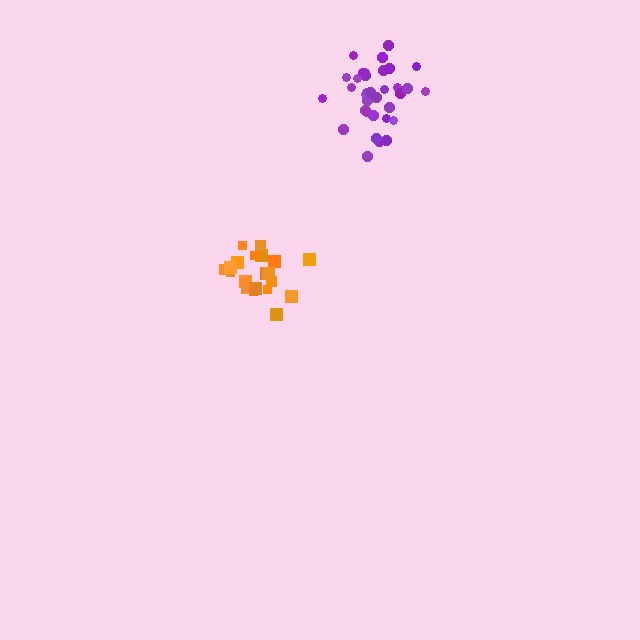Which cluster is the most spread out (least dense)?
Orange.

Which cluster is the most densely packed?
Purple.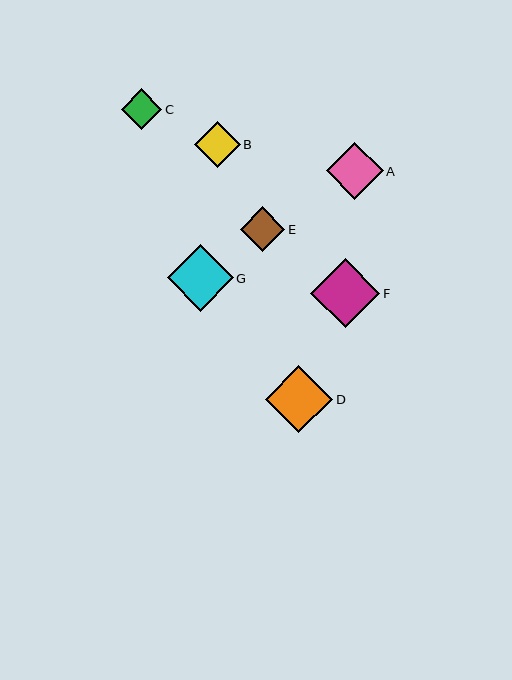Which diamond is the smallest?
Diamond C is the smallest with a size of approximately 41 pixels.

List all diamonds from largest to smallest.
From largest to smallest: F, D, G, A, B, E, C.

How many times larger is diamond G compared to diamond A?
Diamond G is approximately 1.2 times the size of diamond A.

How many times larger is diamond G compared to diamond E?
Diamond G is approximately 1.5 times the size of diamond E.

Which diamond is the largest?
Diamond F is the largest with a size of approximately 69 pixels.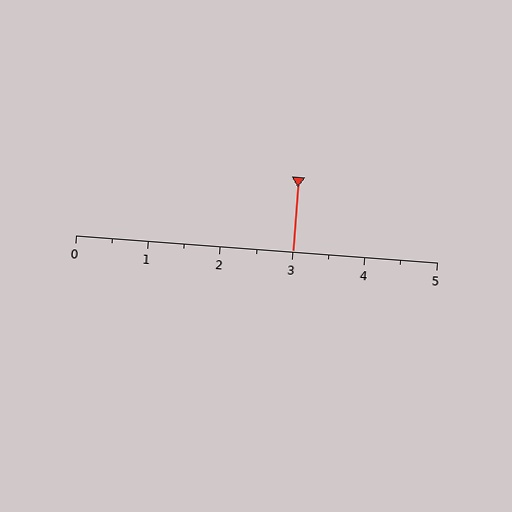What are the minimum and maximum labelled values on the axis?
The axis runs from 0 to 5.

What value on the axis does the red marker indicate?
The marker indicates approximately 3.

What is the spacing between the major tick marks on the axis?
The major ticks are spaced 1 apart.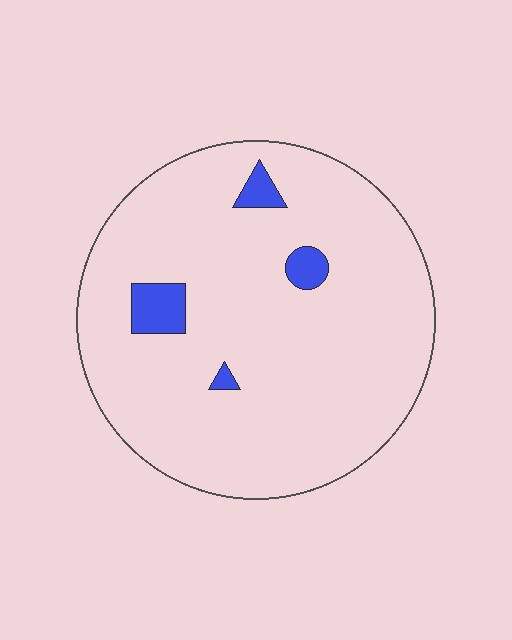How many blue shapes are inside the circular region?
4.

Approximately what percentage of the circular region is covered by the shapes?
Approximately 5%.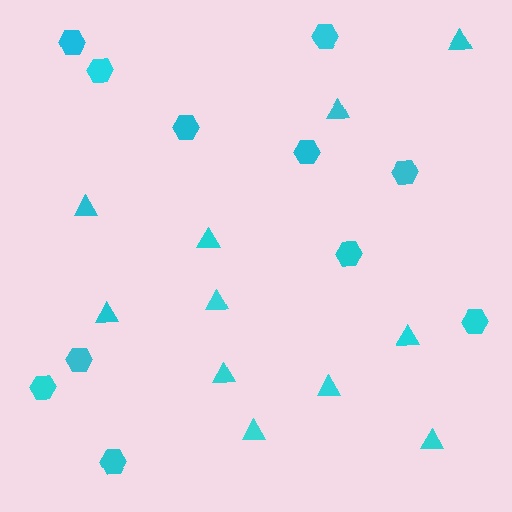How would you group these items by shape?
There are 2 groups: one group of triangles (11) and one group of hexagons (11).